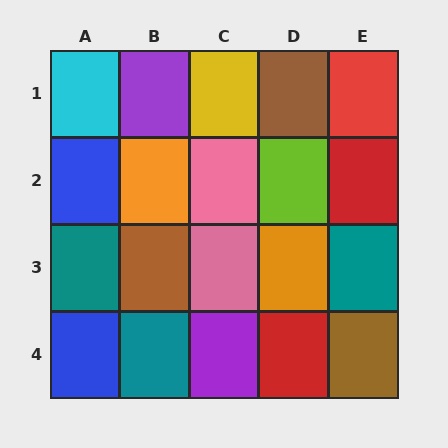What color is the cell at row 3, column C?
Pink.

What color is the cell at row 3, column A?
Teal.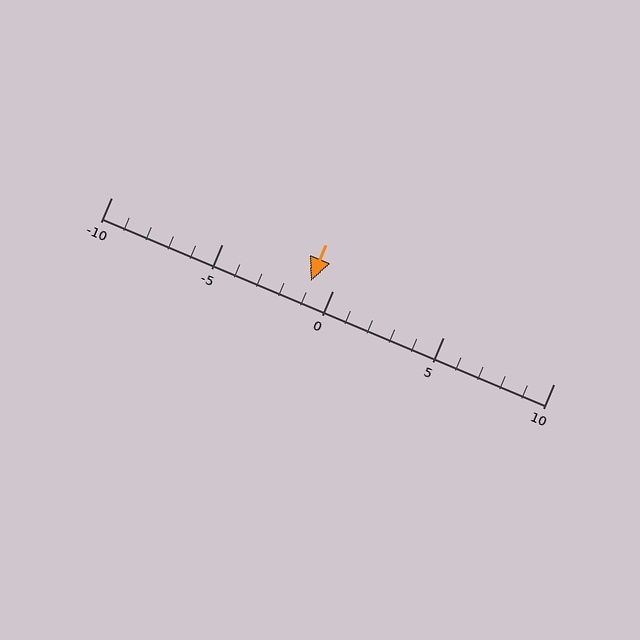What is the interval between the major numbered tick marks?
The major tick marks are spaced 5 units apart.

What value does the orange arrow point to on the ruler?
The orange arrow points to approximately -1.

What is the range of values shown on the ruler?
The ruler shows values from -10 to 10.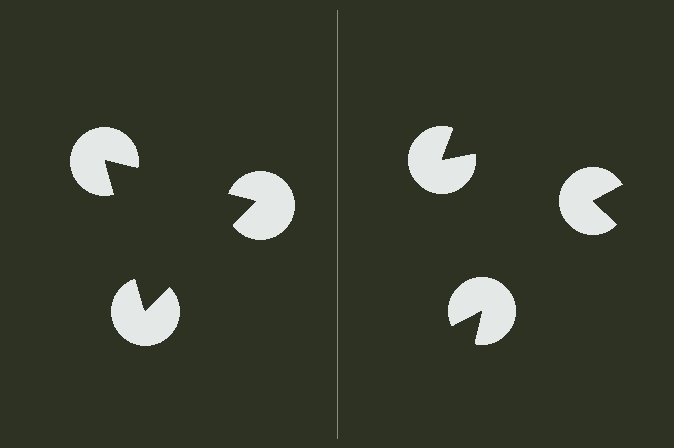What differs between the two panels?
The pac-man discs are positioned identically on both sides; only the wedge orientations differ. On the left they align to a triangle; on the right they are misaligned.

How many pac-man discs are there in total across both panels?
6 — 3 on each side.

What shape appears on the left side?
An illusory triangle.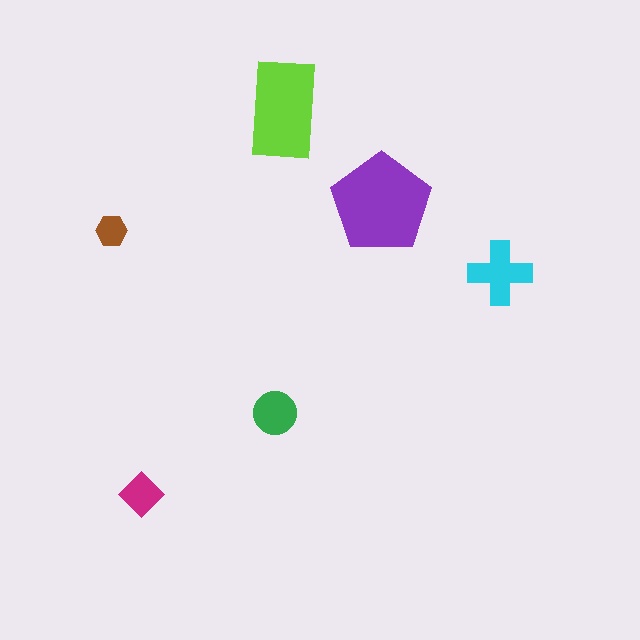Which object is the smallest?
The brown hexagon.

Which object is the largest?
The purple pentagon.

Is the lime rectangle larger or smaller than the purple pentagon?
Smaller.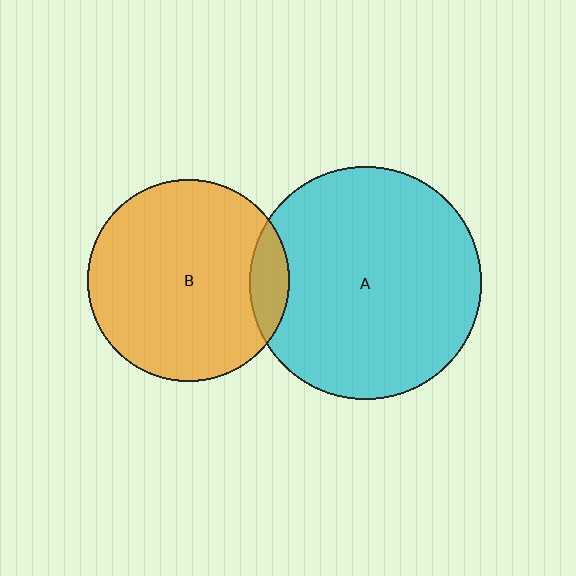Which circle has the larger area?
Circle A (cyan).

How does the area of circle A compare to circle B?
Approximately 1.3 times.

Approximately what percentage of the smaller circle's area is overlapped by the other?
Approximately 10%.